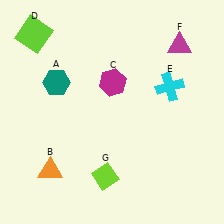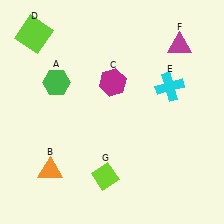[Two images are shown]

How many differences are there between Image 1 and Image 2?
There is 1 difference between the two images.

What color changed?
The hexagon (A) changed from teal in Image 1 to green in Image 2.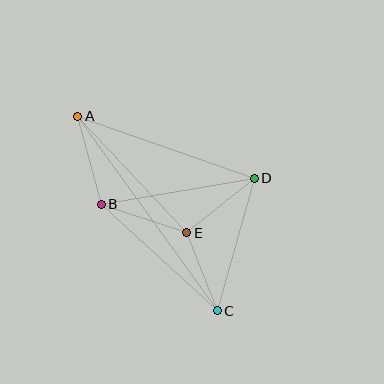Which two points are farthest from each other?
Points A and C are farthest from each other.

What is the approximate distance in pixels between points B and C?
The distance between B and C is approximately 157 pixels.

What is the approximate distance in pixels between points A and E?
The distance between A and E is approximately 160 pixels.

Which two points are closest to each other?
Points C and E are closest to each other.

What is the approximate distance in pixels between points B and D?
The distance between B and D is approximately 155 pixels.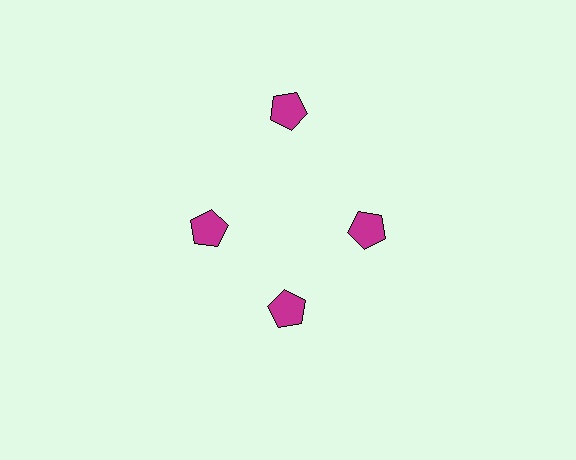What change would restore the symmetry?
The symmetry would be restored by moving it inward, back onto the ring so that all 4 pentagons sit at equal angles and equal distance from the center.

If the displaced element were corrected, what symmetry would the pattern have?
It would have 4-fold rotational symmetry — the pattern would map onto itself every 90 degrees.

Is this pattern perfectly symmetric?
No. The 4 magenta pentagons are arranged in a ring, but one element near the 12 o'clock position is pushed outward from the center, breaking the 4-fold rotational symmetry.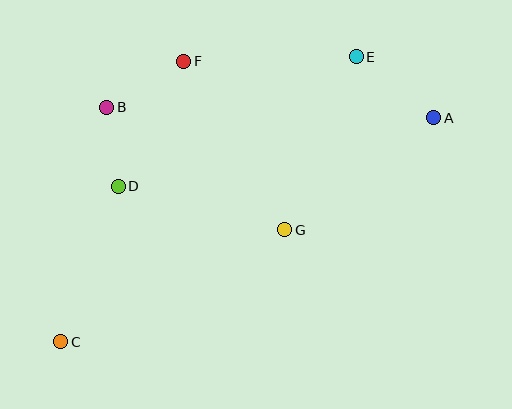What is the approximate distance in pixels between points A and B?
The distance between A and B is approximately 327 pixels.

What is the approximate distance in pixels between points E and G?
The distance between E and G is approximately 187 pixels.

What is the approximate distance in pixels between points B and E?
The distance between B and E is approximately 255 pixels.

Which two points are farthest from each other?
Points A and C are farthest from each other.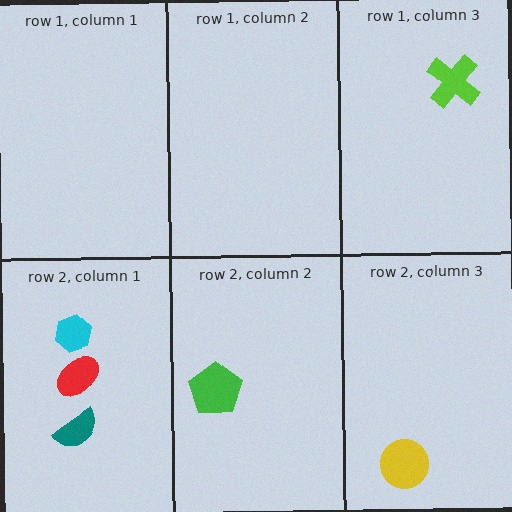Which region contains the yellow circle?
The row 2, column 3 region.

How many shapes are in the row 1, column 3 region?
1.